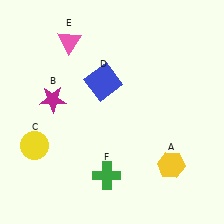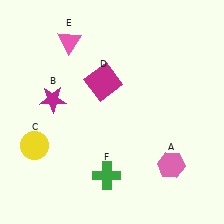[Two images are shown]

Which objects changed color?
A changed from yellow to pink. D changed from blue to magenta.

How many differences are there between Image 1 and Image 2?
There are 2 differences between the two images.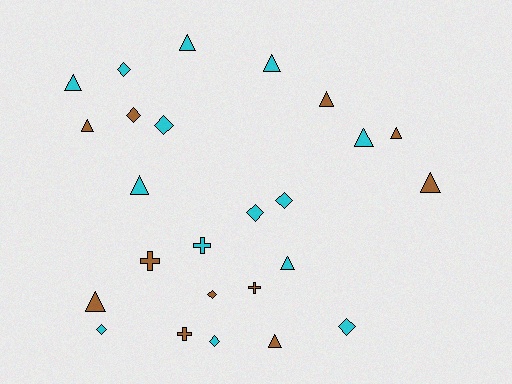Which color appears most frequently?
Cyan, with 14 objects.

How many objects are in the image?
There are 25 objects.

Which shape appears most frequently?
Triangle, with 12 objects.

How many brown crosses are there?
There are 3 brown crosses.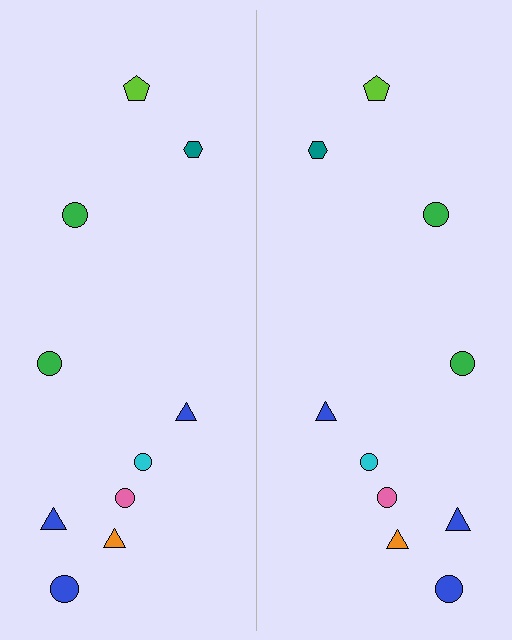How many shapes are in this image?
There are 20 shapes in this image.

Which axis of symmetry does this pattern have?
The pattern has a vertical axis of symmetry running through the center of the image.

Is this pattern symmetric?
Yes, this pattern has bilateral (reflection) symmetry.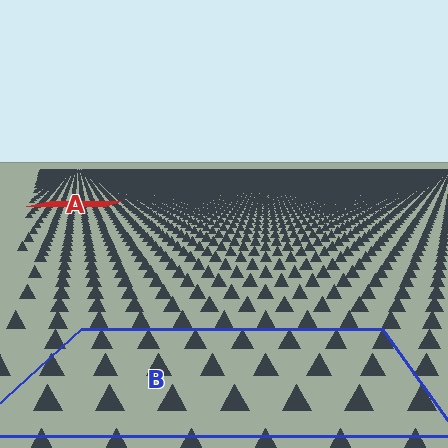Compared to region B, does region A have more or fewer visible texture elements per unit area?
Region A has more texture elements per unit area — they are packed more densely because it is farther away.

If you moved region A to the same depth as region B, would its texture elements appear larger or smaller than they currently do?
They would appear larger. At a closer depth, the same texture elements are projected at a bigger on-screen size.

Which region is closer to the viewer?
Region B is closer. The texture elements there are larger and more spread out.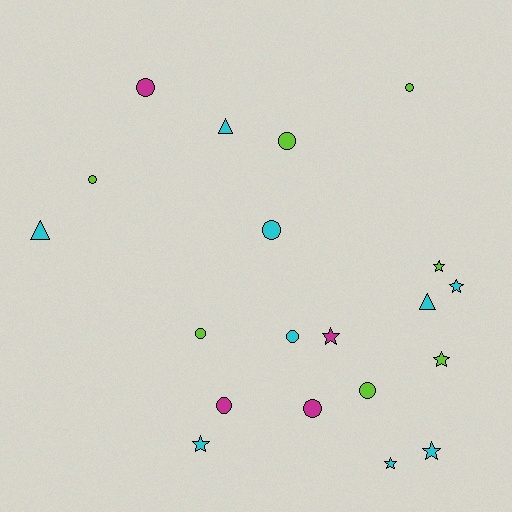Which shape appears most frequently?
Circle, with 10 objects.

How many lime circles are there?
There are 5 lime circles.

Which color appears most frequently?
Cyan, with 9 objects.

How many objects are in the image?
There are 20 objects.